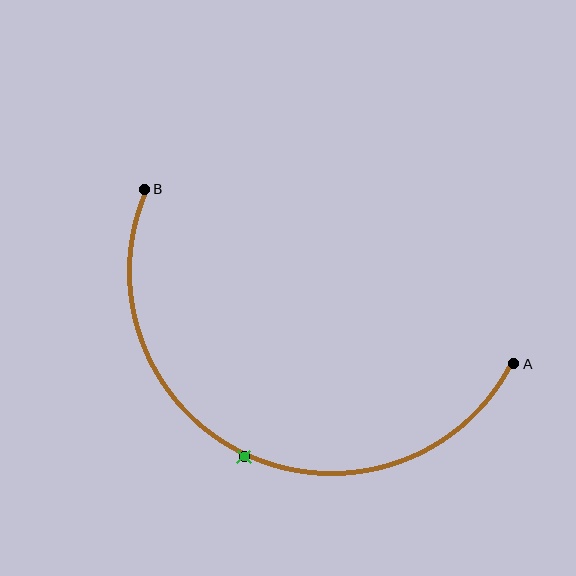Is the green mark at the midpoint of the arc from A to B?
Yes. The green mark lies on the arc at equal arc-length from both A and B — it is the arc midpoint.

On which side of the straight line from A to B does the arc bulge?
The arc bulges below the straight line connecting A and B.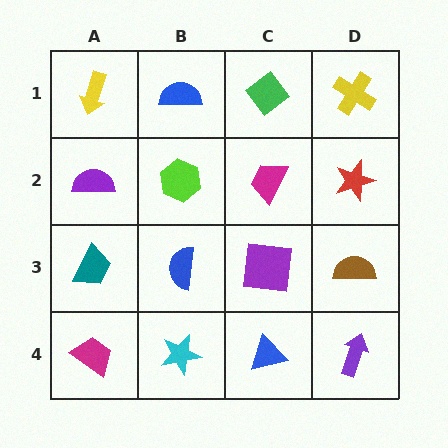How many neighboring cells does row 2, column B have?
4.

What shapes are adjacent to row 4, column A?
A teal trapezoid (row 3, column A), a cyan star (row 4, column B).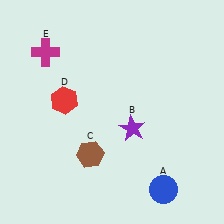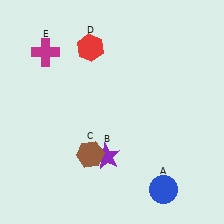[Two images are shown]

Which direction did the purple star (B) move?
The purple star (B) moved down.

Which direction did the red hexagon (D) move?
The red hexagon (D) moved up.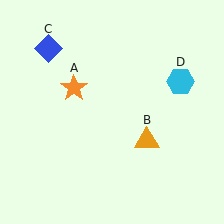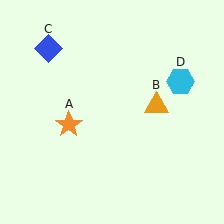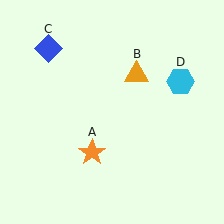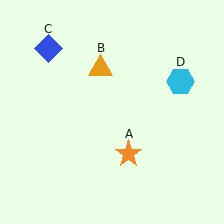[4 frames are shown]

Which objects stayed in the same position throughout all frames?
Blue diamond (object C) and cyan hexagon (object D) remained stationary.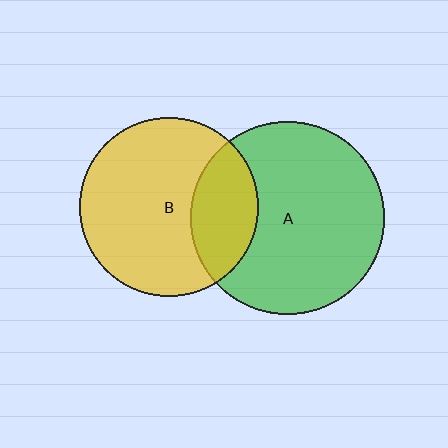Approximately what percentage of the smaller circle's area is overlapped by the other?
Approximately 25%.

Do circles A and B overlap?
Yes.